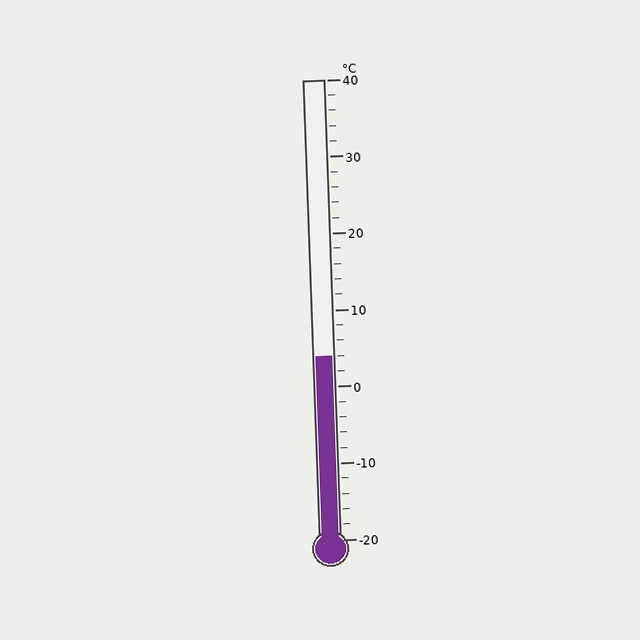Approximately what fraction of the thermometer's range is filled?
The thermometer is filled to approximately 40% of its range.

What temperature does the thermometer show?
The thermometer shows approximately 4°C.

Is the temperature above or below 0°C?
The temperature is above 0°C.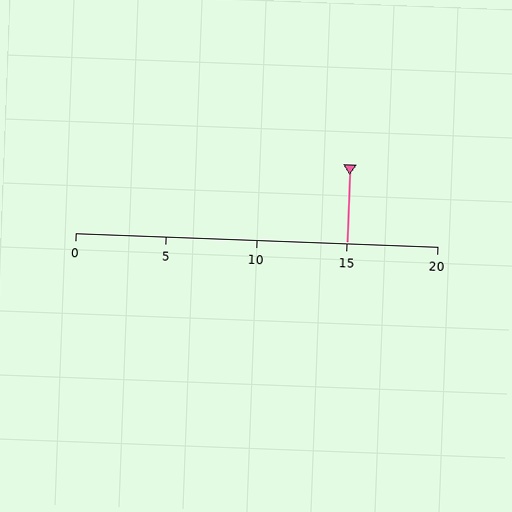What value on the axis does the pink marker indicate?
The marker indicates approximately 15.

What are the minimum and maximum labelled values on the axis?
The axis runs from 0 to 20.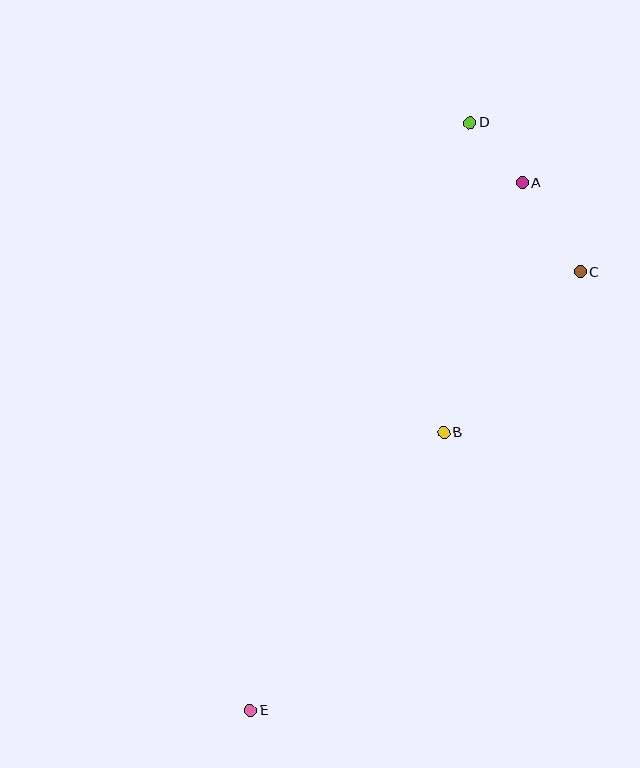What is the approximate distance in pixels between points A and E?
The distance between A and E is approximately 594 pixels.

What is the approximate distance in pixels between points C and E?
The distance between C and E is approximately 549 pixels.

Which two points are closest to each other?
Points A and D are closest to each other.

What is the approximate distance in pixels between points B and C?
The distance between B and C is approximately 211 pixels.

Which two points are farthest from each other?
Points D and E are farthest from each other.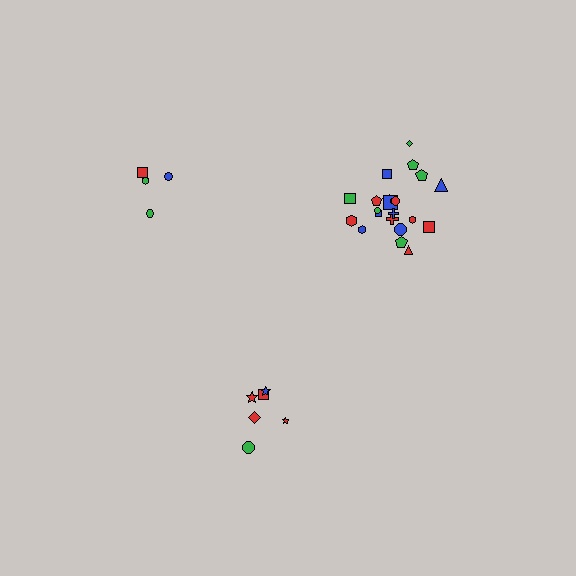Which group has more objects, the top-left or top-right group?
The top-right group.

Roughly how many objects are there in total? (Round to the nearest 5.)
Roughly 30 objects in total.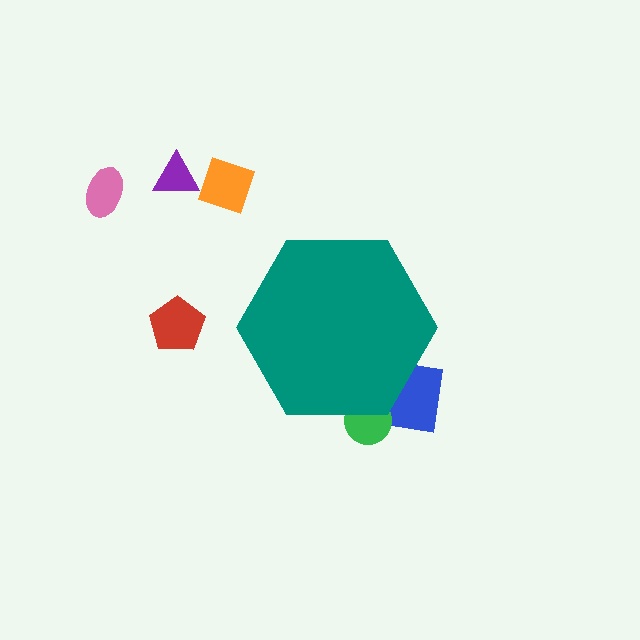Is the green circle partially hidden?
Yes, the green circle is partially hidden behind the teal hexagon.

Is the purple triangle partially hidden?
No, the purple triangle is fully visible.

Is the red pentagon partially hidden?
No, the red pentagon is fully visible.